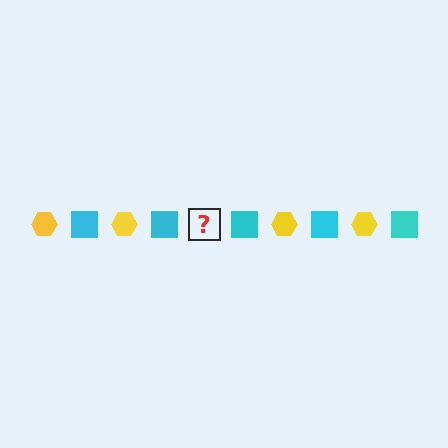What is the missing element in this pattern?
The missing element is a yellow hexagon.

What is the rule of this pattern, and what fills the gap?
The rule is that the pattern alternates between yellow hexagon and cyan square. The gap should be filled with a yellow hexagon.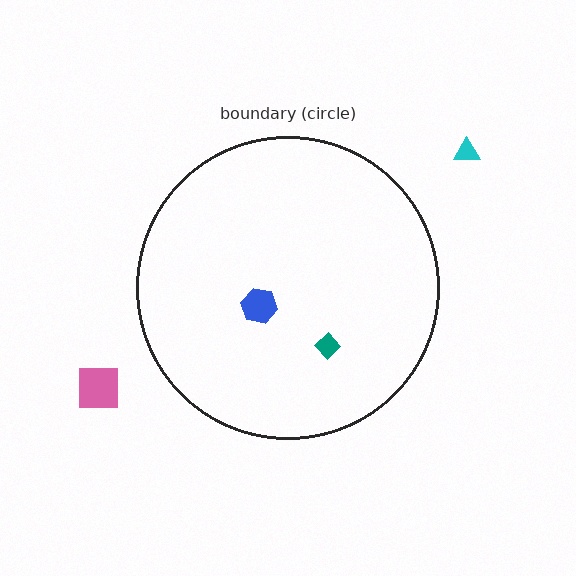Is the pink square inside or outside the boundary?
Outside.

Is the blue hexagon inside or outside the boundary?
Inside.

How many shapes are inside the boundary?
2 inside, 2 outside.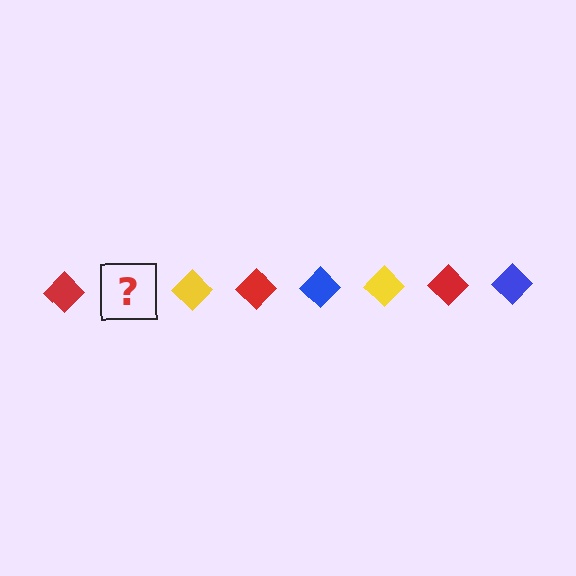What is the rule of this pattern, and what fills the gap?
The rule is that the pattern cycles through red, blue, yellow diamonds. The gap should be filled with a blue diamond.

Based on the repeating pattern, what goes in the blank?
The blank should be a blue diamond.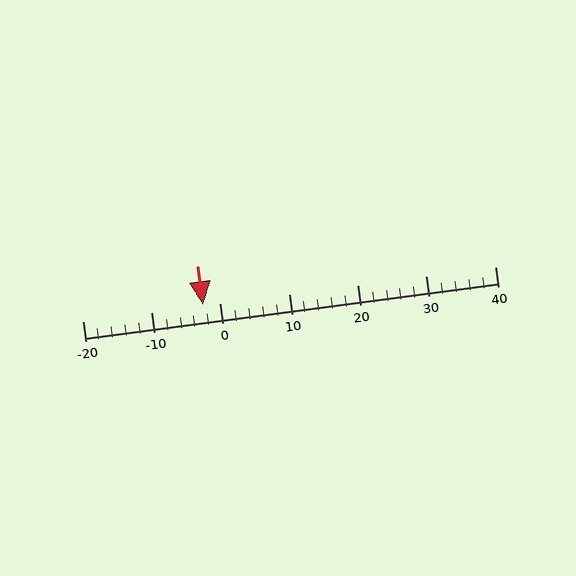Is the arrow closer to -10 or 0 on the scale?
The arrow is closer to 0.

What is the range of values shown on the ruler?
The ruler shows values from -20 to 40.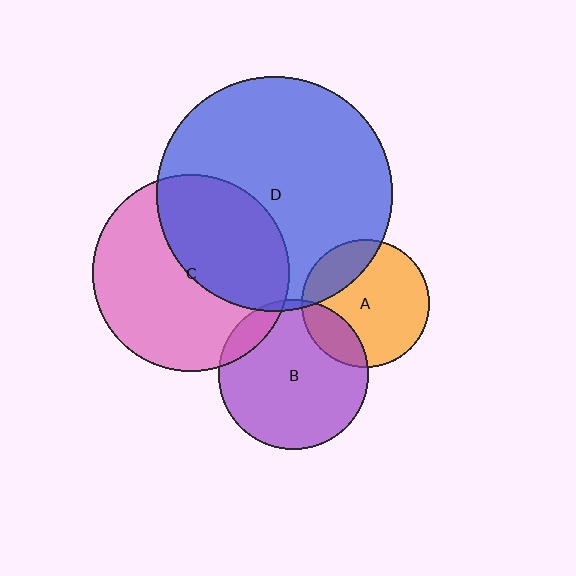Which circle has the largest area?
Circle D (blue).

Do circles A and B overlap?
Yes.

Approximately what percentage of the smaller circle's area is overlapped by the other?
Approximately 20%.